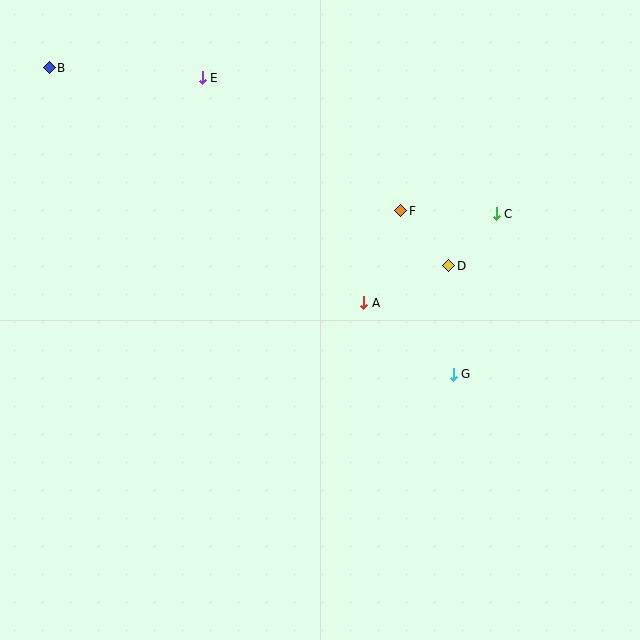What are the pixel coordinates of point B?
Point B is at (49, 68).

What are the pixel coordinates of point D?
Point D is at (449, 266).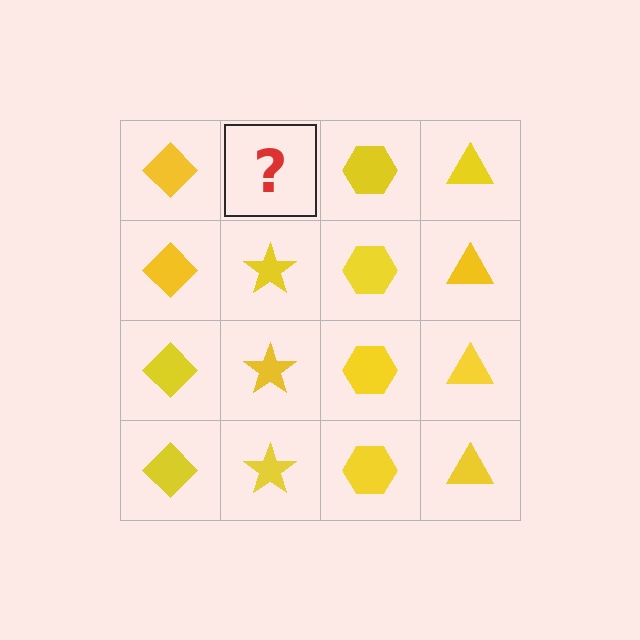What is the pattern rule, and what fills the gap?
The rule is that each column has a consistent shape. The gap should be filled with a yellow star.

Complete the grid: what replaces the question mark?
The question mark should be replaced with a yellow star.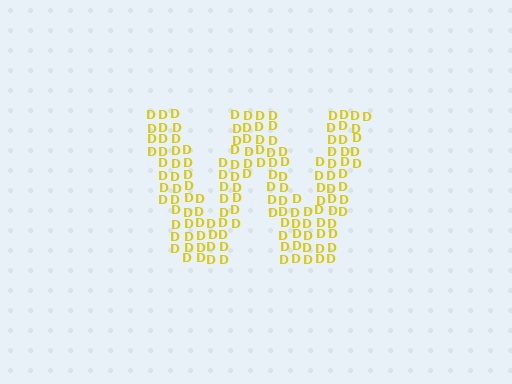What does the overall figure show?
The overall figure shows the letter W.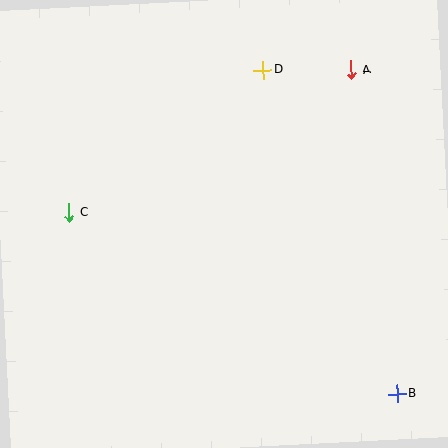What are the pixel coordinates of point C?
Point C is at (69, 212).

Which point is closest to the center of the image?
Point C at (69, 212) is closest to the center.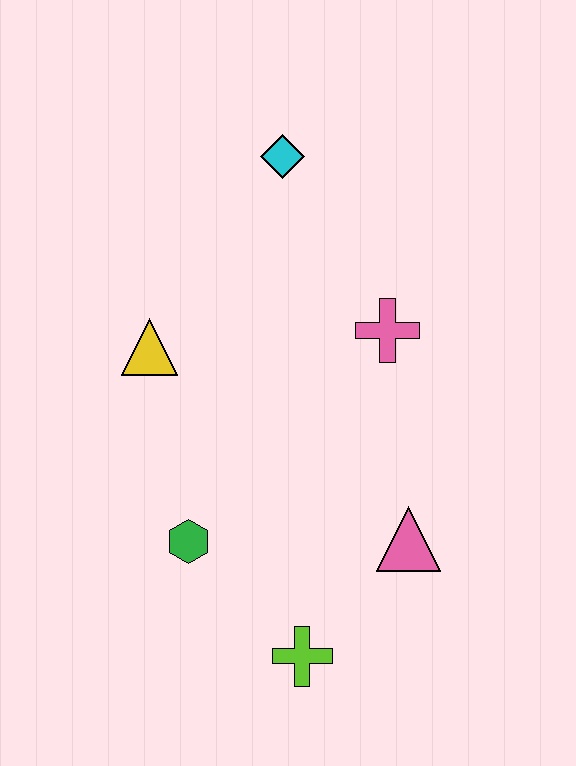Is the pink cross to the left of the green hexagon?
No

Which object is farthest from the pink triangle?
The cyan diamond is farthest from the pink triangle.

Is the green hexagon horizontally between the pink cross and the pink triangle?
No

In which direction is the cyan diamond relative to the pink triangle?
The cyan diamond is above the pink triangle.